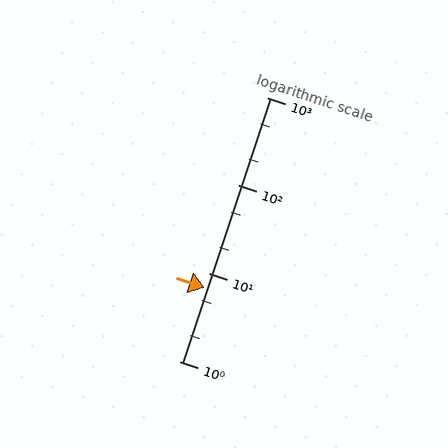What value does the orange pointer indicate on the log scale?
The pointer indicates approximately 6.8.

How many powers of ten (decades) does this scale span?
The scale spans 3 decades, from 1 to 1000.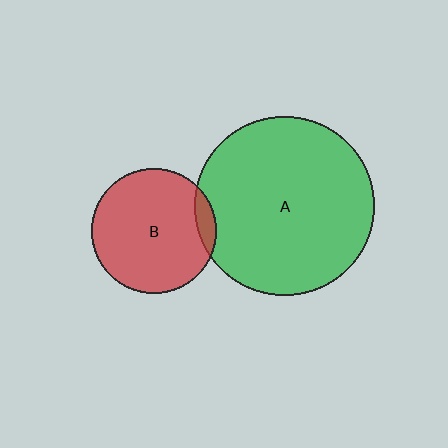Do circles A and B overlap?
Yes.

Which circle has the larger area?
Circle A (green).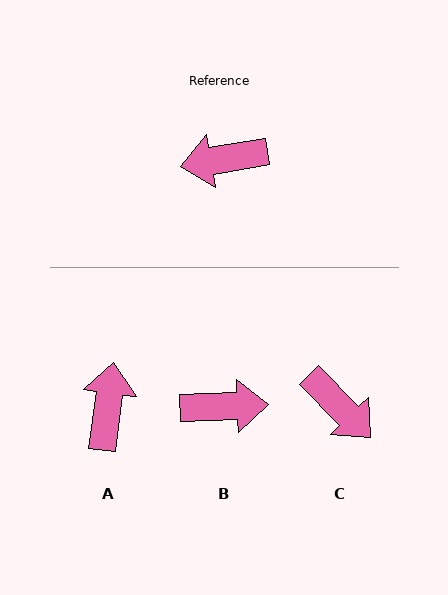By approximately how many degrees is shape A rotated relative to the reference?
Approximately 107 degrees clockwise.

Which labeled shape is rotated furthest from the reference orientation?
B, about 173 degrees away.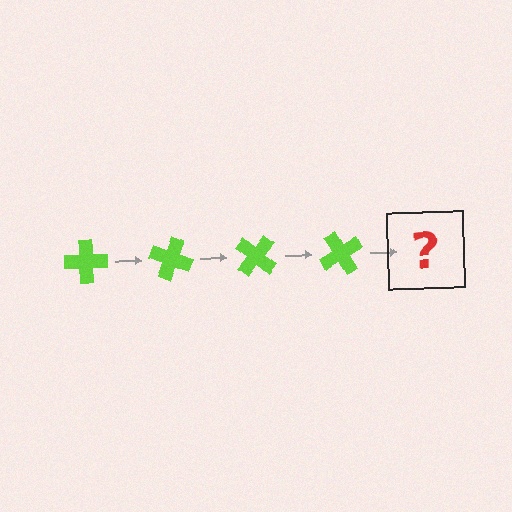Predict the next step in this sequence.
The next step is a lime cross rotated 80 degrees.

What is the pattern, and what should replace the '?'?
The pattern is that the cross rotates 20 degrees each step. The '?' should be a lime cross rotated 80 degrees.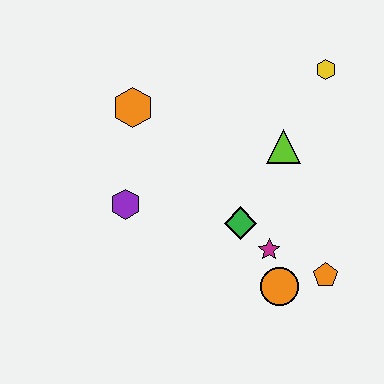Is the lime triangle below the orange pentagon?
No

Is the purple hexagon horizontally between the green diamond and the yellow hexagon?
No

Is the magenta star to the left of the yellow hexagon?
Yes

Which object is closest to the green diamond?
The magenta star is closest to the green diamond.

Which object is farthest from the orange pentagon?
The orange hexagon is farthest from the orange pentagon.